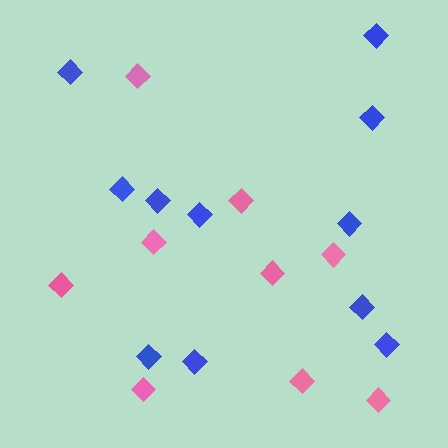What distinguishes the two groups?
There are 2 groups: one group of pink diamonds (9) and one group of blue diamonds (11).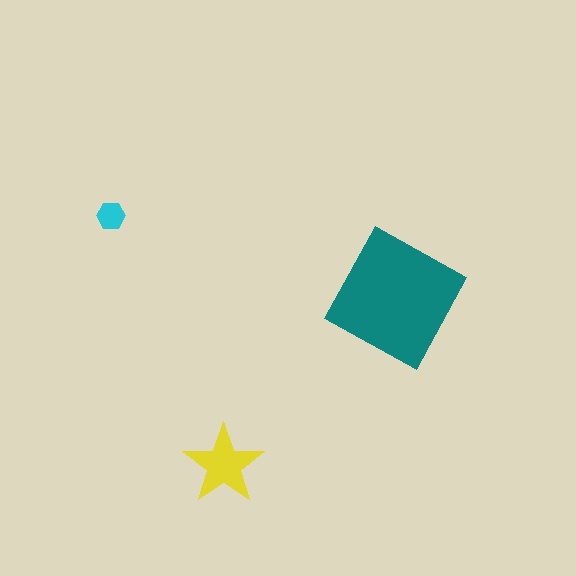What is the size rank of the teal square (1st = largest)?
1st.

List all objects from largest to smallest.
The teal square, the yellow star, the cyan hexagon.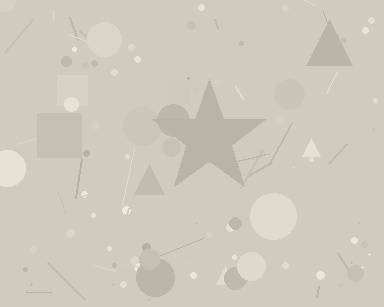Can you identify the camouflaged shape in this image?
The camouflaged shape is a star.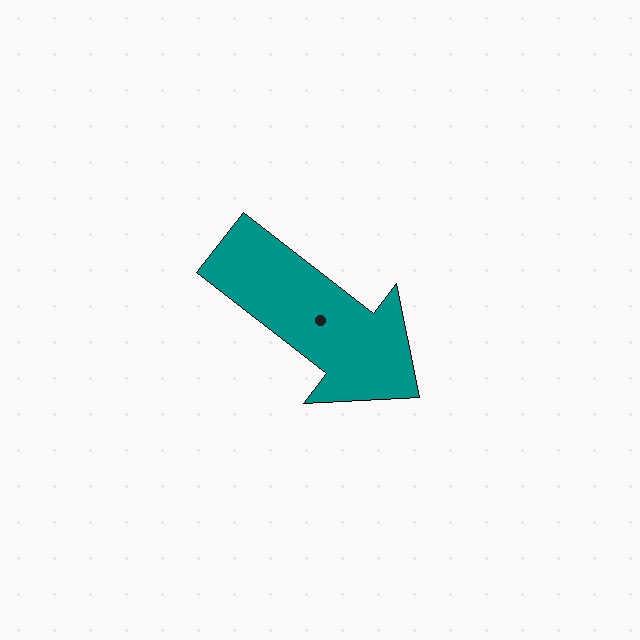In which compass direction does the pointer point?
Southeast.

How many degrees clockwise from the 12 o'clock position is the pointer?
Approximately 128 degrees.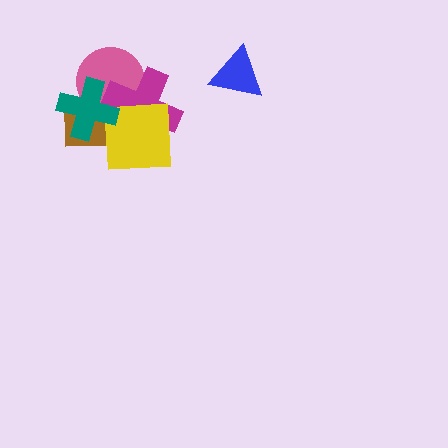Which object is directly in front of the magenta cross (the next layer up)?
The yellow square is directly in front of the magenta cross.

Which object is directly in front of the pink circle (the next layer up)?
The magenta cross is directly in front of the pink circle.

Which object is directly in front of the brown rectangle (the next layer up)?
The pink circle is directly in front of the brown rectangle.